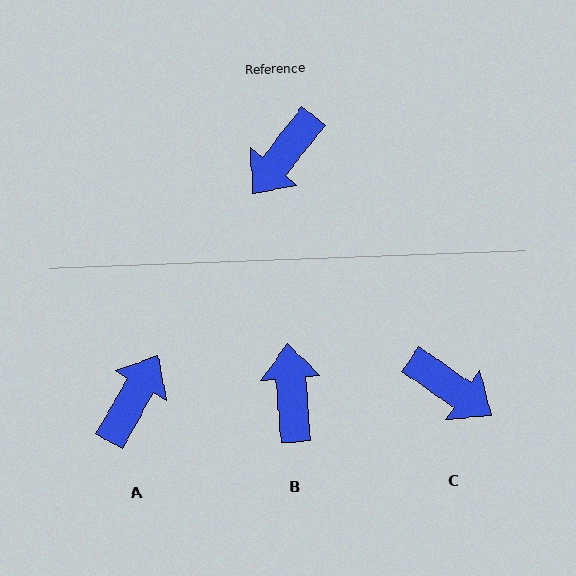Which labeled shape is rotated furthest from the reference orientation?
A, about 171 degrees away.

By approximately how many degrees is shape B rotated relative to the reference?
Approximately 137 degrees clockwise.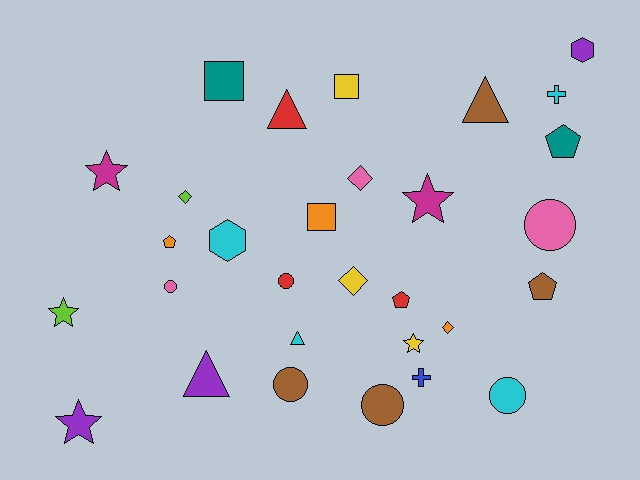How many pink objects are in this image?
There are 3 pink objects.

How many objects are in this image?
There are 30 objects.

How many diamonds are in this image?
There are 4 diamonds.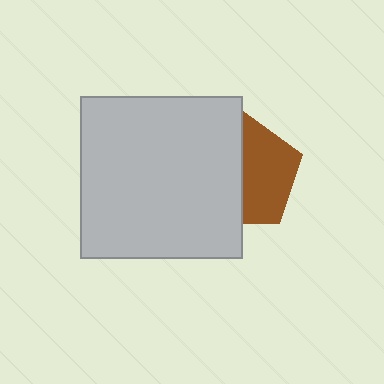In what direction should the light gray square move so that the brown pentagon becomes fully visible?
The light gray square should move left. That is the shortest direction to clear the overlap and leave the brown pentagon fully visible.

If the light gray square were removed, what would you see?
You would see the complete brown pentagon.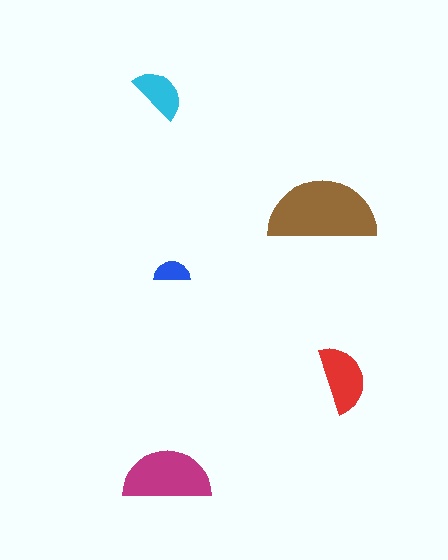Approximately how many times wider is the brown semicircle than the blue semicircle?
About 3 times wider.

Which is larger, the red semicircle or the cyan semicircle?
The red one.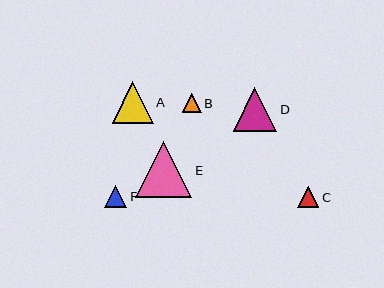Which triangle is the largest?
Triangle E is the largest with a size of approximately 57 pixels.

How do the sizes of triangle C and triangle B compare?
Triangle C and triangle B are approximately the same size.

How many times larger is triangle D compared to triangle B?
Triangle D is approximately 2.2 times the size of triangle B.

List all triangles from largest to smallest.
From largest to smallest: E, D, A, F, C, B.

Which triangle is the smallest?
Triangle B is the smallest with a size of approximately 19 pixels.